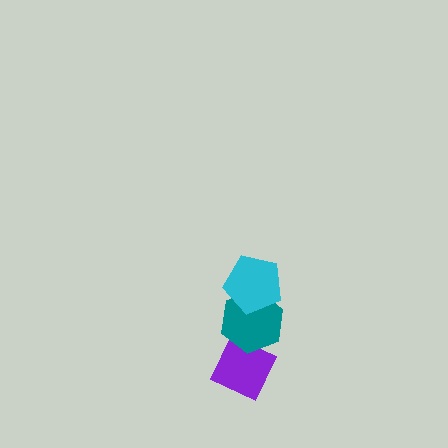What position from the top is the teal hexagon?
The teal hexagon is 2nd from the top.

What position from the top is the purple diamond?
The purple diamond is 3rd from the top.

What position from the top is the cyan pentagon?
The cyan pentagon is 1st from the top.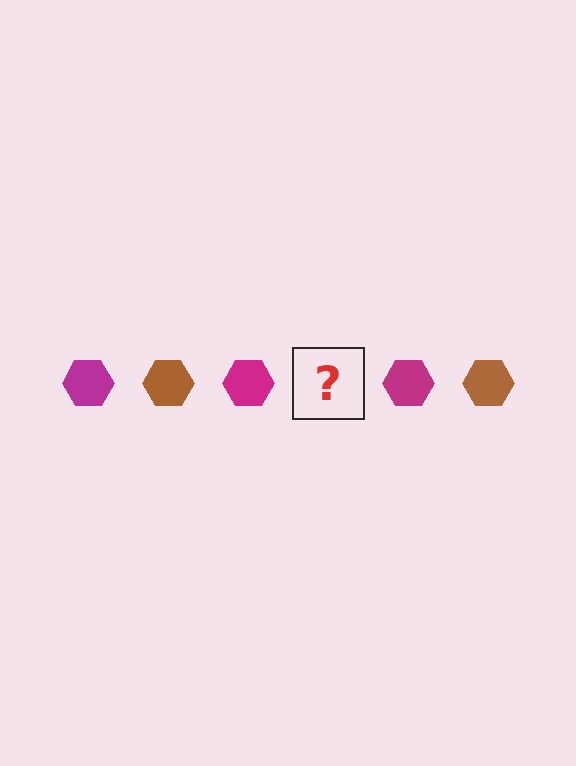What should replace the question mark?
The question mark should be replaced with a brown hexagon.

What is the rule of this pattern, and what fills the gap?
The rule is that the pattern cycles through magenta, brown hexagons. The gap should be filled with a brown hexagon.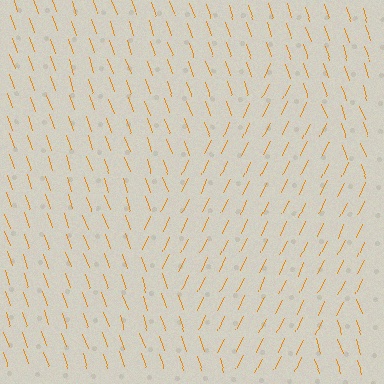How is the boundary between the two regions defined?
The boundary is defined purely by a change in line orientation (approximately 45 degrees difference). All lines are the same color and thickness.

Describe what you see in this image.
The image is filled with small orange line segments. A diamond region in the image has lines oriented differently from the surrounding lines, creating a visible texture boundary.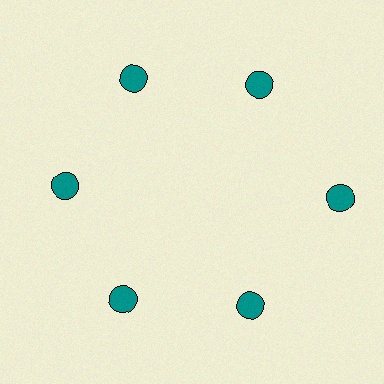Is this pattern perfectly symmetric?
No. The 6 teal circles are arranged in a ring, but one element near the 3 o'clock position is pushed outward from the center, breaking the 6-fold rotational symmetry.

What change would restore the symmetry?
The symmetry would be restored by moving it inward, back onto the ring so that all 6 circles sit at equal angles and equal distance from the center.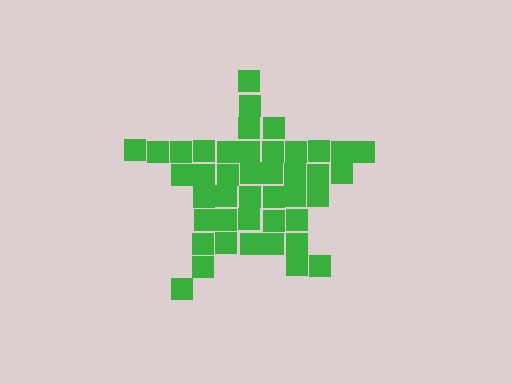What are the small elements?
The small elements are squares.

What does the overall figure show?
The overall figure shows a star.